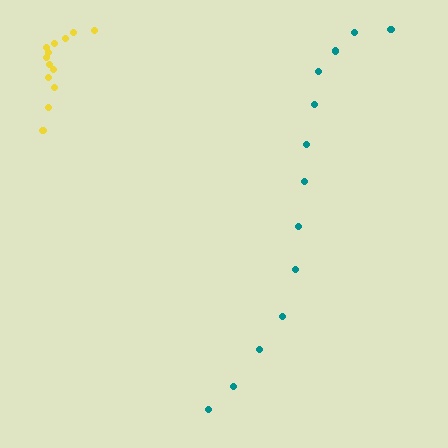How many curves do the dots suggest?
There are 2 distinct paths.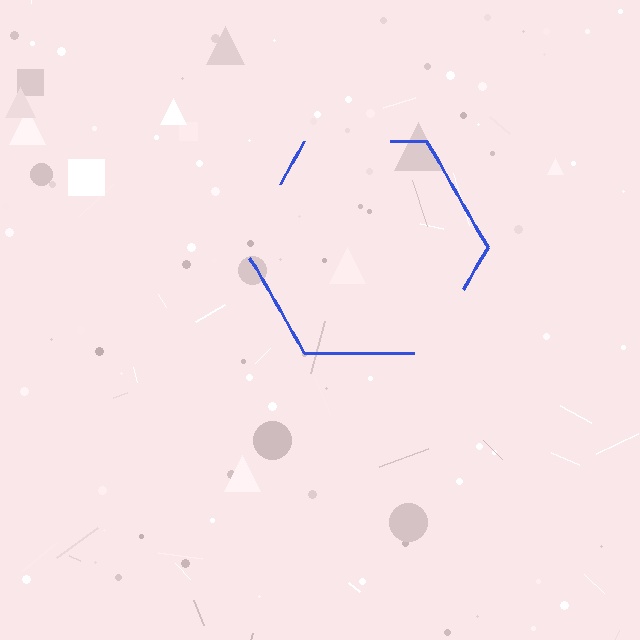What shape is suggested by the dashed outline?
The dashed outline suggests a hexagon.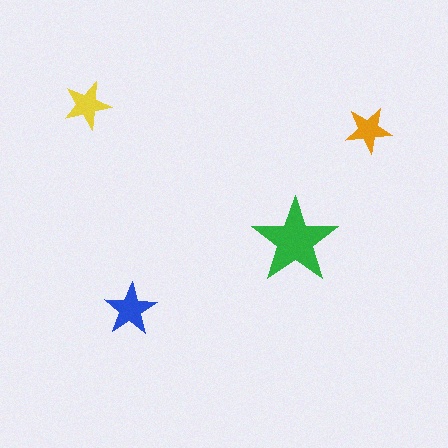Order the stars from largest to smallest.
the green one, the blue one, the yellow one, the orange one.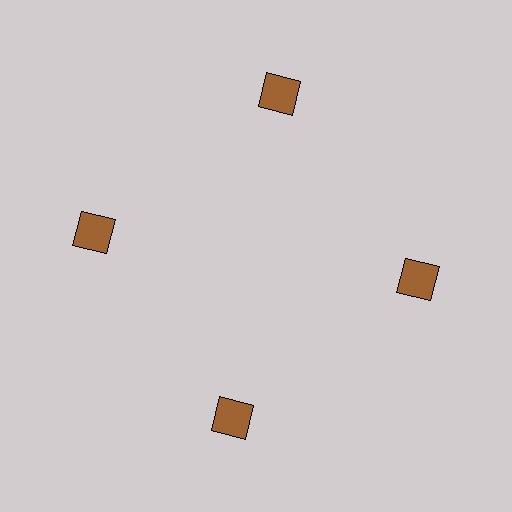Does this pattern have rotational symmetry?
Yes, this pattern has 4-fold rotational symmetry. It looks the same after rotating 90 degrees around the center.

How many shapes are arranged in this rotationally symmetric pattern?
There are 4 shapes, arranged in 4 groups of 1.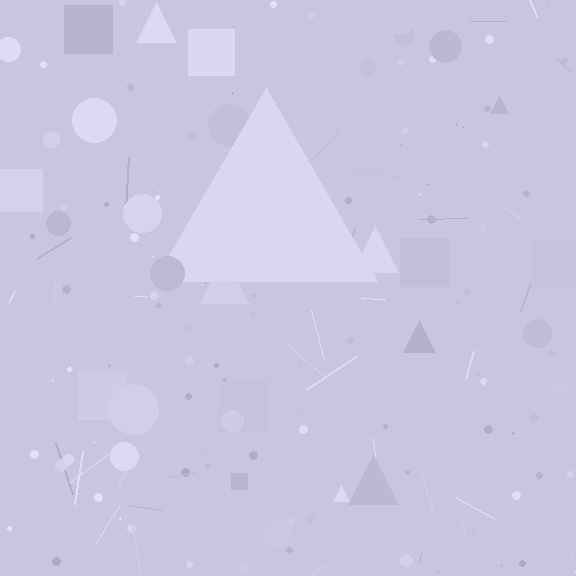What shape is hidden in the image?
A triangle is hidden in the image.